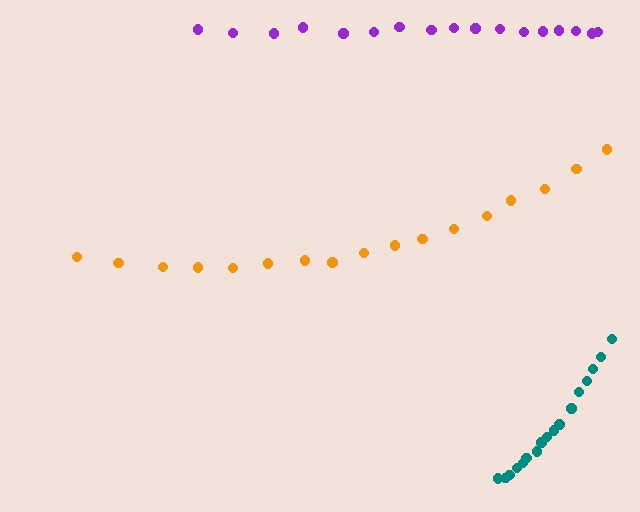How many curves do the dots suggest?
There are 3 distinct paths.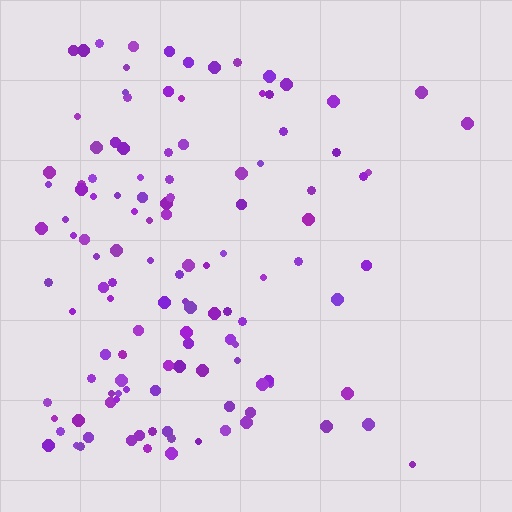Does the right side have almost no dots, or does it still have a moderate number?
Still a moderate number, just noticeably fewer than the left.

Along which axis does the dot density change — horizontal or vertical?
Horizontal.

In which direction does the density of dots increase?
From right to left, with the left side densest.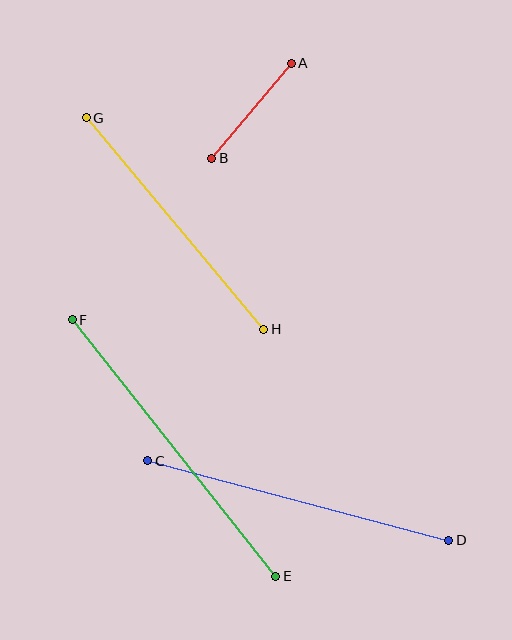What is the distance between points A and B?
The distance is approximately 124 pixels.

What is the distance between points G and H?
The distance is approximately 276 pixels.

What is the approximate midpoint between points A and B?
The midpoint is at approximately (252, 111) pixels.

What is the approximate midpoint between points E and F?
The midpoint is at approximately (174, 448) pixels.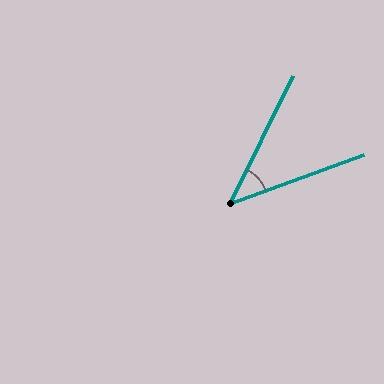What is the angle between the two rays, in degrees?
Approximately 44 degrees.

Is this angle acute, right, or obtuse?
It is acute.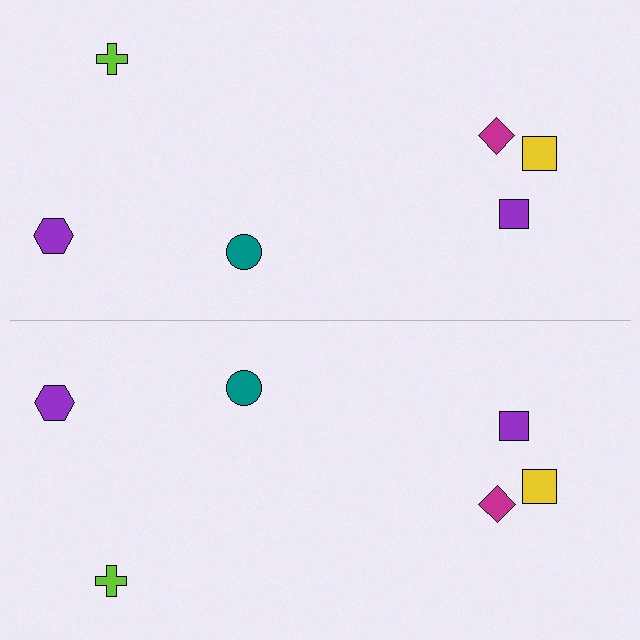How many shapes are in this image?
There are 12 shapes in this image.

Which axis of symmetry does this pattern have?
The pattern has a horizontal axis of symmetry running through the center of the image.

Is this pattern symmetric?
Yes, this pattern has bilateral (reflection) symmetry.